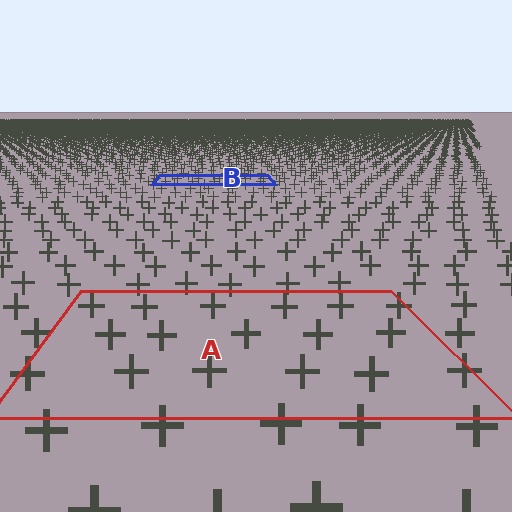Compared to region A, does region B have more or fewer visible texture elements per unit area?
Region B has more texture elements per unit area — they are packed more densely because it is farther away.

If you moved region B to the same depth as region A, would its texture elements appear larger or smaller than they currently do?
They would appear larger. At a closer depth, the same texture elements are projected at a bigger on-screen size.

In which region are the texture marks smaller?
The texture marks are smaller in region B, because it is farther away.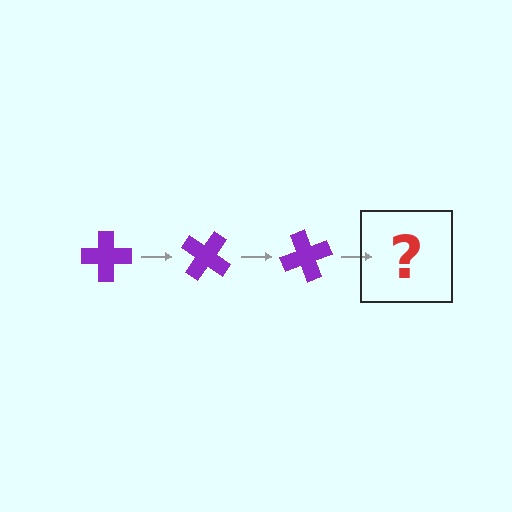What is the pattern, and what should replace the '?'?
The pattern is that the cross rotates 35 degrees each step. The '?' should be a purple cross rotated 105 degrees.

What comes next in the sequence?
The next element should be a purple cross rotated 105 degrees.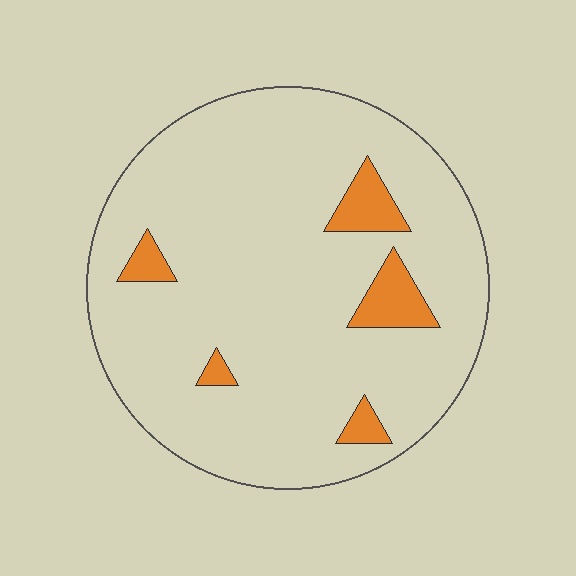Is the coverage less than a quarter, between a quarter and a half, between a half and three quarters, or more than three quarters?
Less than a quarter.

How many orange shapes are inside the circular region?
5.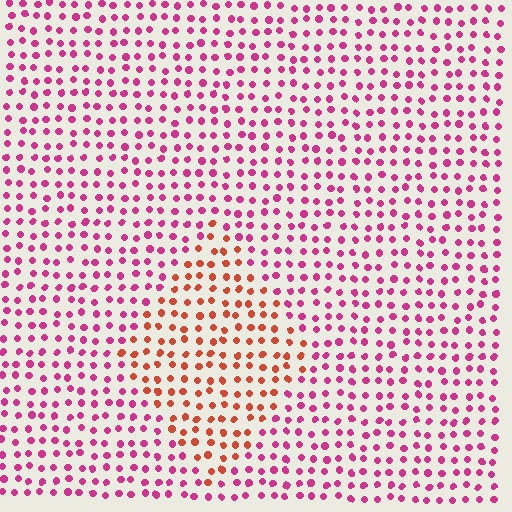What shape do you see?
I see a diamond.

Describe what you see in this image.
The image is filled with small magenta elements in a uniform arrangement. A diamond-shaped region is visible where the elements are tinted to a slightly different hue, forming a subtle color boundary.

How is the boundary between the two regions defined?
The boundary is defined purely by a slight shift in hue (about 43 degrees). Spacing, size, and orientation are identical on both sides.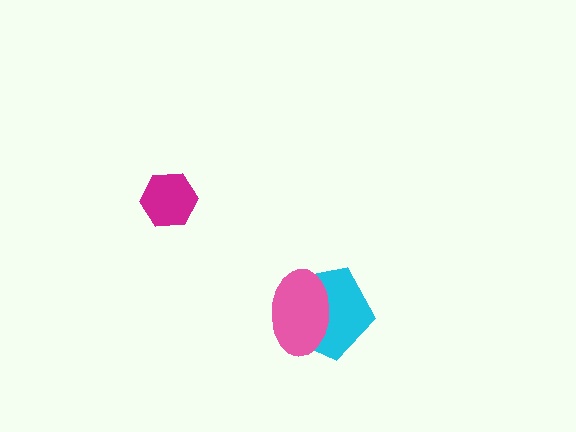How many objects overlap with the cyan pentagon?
1 object overlaps with the cyan pentagon.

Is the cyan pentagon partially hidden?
Yes, it is partially covered by another shape.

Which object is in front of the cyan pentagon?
The pink ellipse is in front of the cyan pentagon.